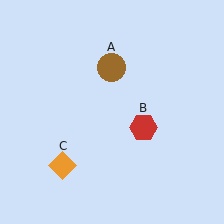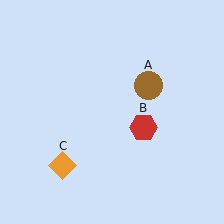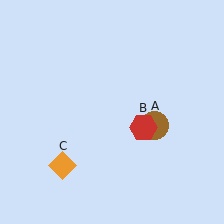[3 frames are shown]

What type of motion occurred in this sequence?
The brown circle (object A) rotated clockwise around the center of the scene.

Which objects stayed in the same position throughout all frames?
Red hexagon (object B) and orange diamond (object C) remained stationary.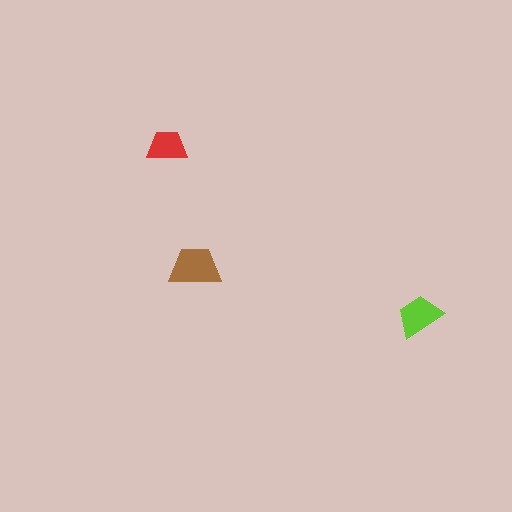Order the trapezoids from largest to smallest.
the brown one, the lime one, the red one.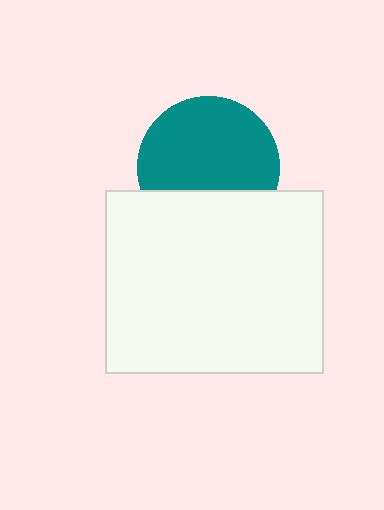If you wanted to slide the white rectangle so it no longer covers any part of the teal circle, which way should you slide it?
Slide it down — that is the most direct way to separate the two shapes.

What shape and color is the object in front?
The object in front is a white rectangle.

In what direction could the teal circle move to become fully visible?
The teal circle could move up. That would shift it out from behind the white rectangle entirely.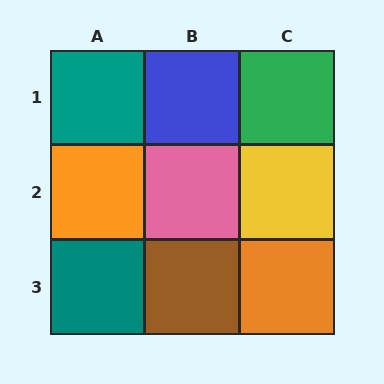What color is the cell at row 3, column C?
Orange.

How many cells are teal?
2 cells are teal.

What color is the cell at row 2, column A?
Orange.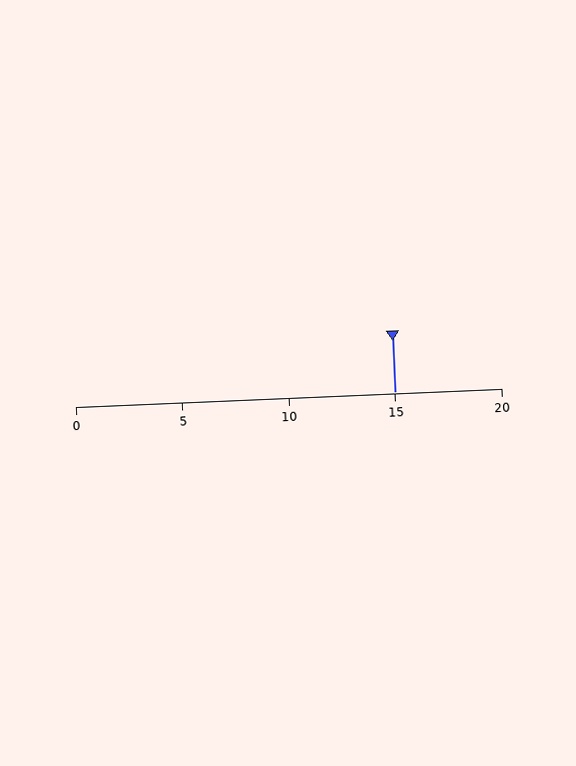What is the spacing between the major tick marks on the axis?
The major ticks are spaced 5 apart.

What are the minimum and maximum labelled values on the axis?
The axis runs from 0 to 20.